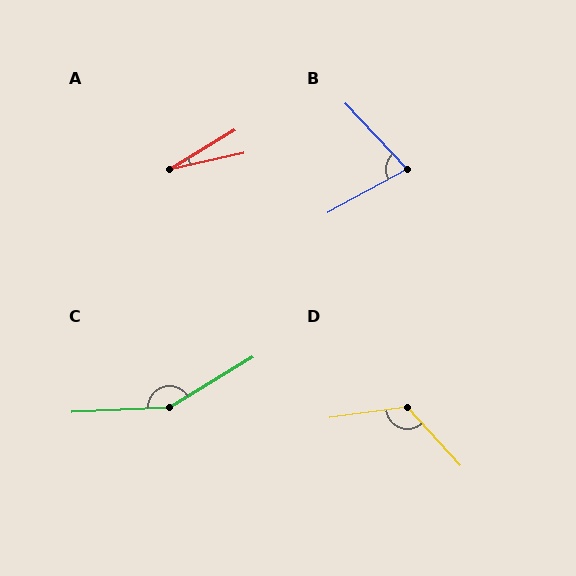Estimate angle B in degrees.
Approximately 75 degrees.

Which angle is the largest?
C, at approximately 152 degrees.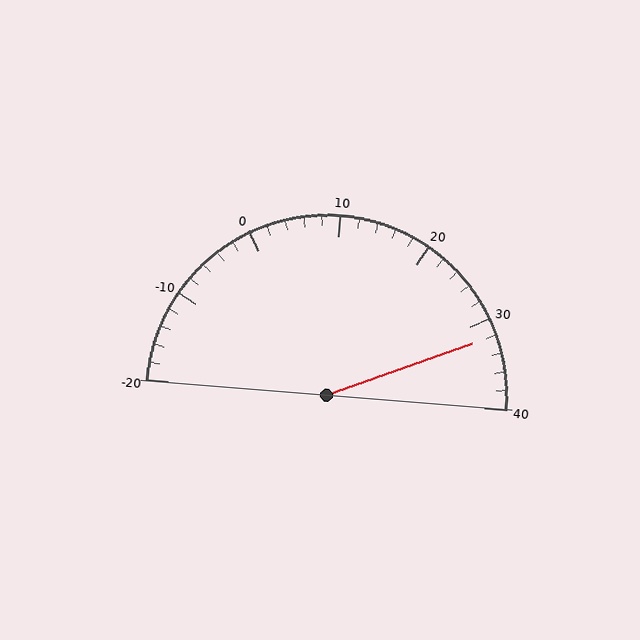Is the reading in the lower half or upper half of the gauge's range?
The reading is in the upper half of the range (-20 to 40).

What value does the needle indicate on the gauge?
The needle indicates approximately 32.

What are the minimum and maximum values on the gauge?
The gauge ranges from -20 to 40.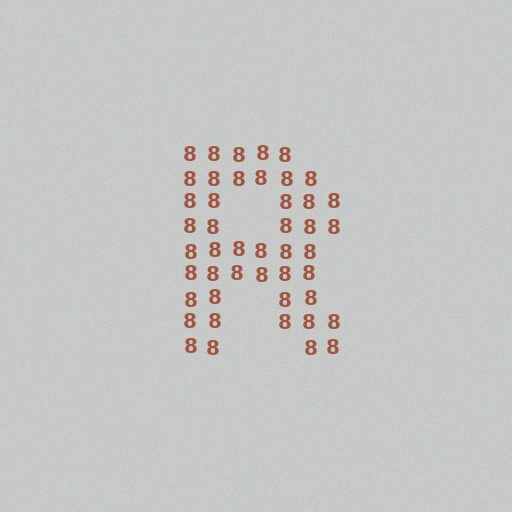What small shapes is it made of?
It is made of small digit 8's.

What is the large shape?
The large shape is the letter R.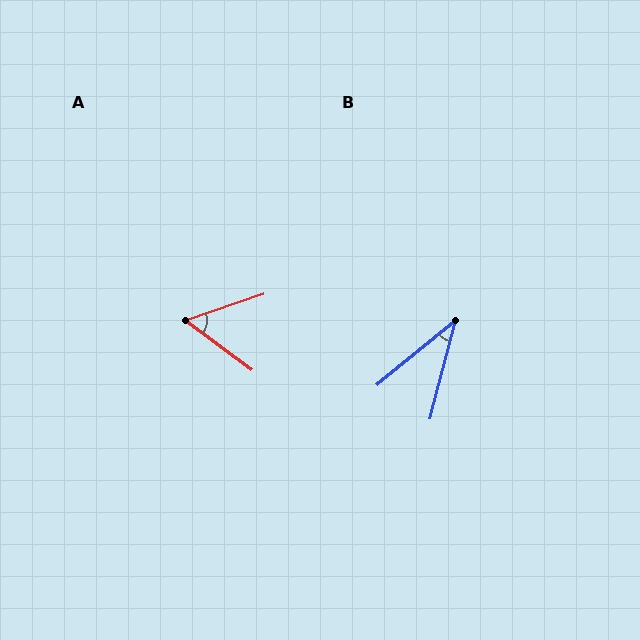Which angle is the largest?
A, at approximately 55 degrees.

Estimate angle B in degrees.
Approximately 36 degrees.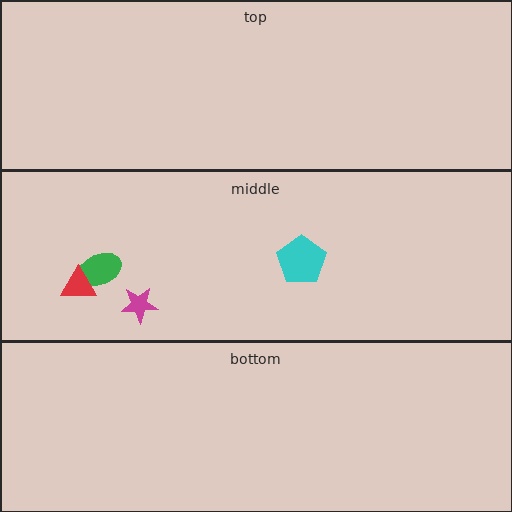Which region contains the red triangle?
The middle region.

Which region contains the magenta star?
The middle region.